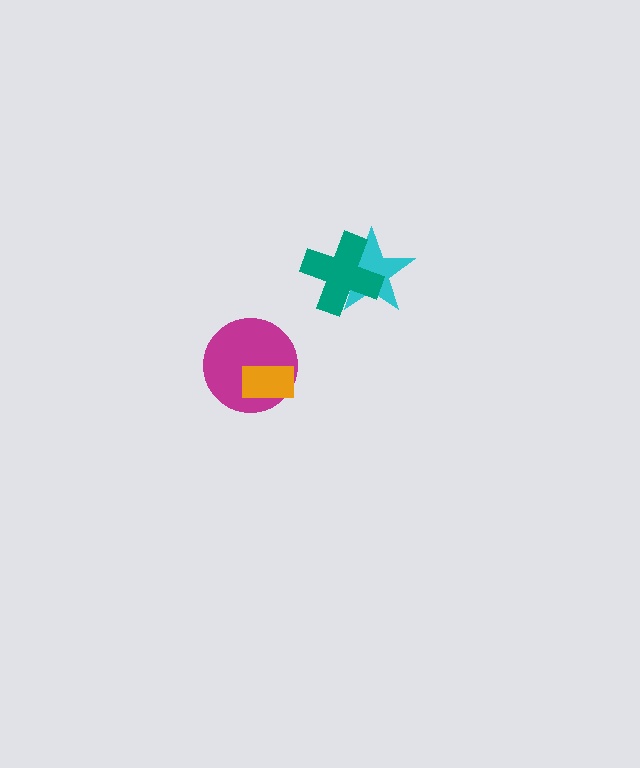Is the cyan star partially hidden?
Yes, it is partially covered by another shape.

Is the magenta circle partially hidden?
Yes, it is partially covered by another shape.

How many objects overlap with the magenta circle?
1 object overlaps with the magenta circle.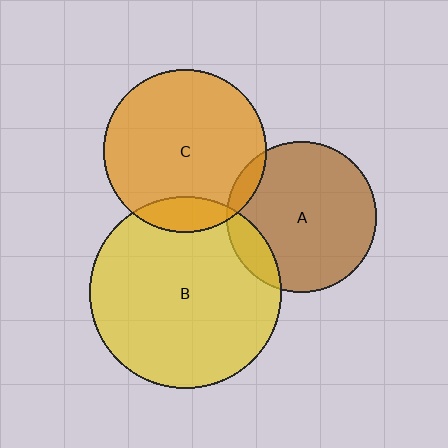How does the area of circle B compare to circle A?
Approximately 1.6 times.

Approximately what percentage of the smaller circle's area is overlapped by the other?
Approximately 5%.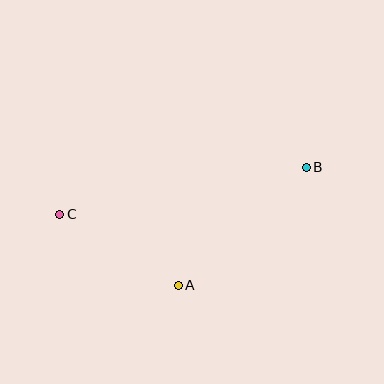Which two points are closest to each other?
Points A and C are closest to each other.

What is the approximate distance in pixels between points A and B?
The distance between A and B is approximately 174 pixels.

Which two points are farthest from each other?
Points B and C are farthest from each other.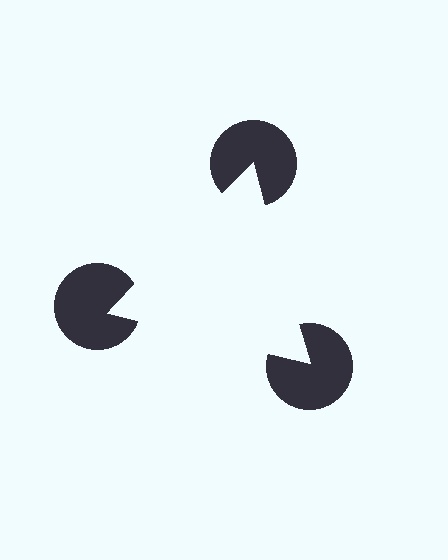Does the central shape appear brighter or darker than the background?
It typically appears slightly brighter than the background, even though no actual brightness change is drawn.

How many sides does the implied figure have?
3 sides.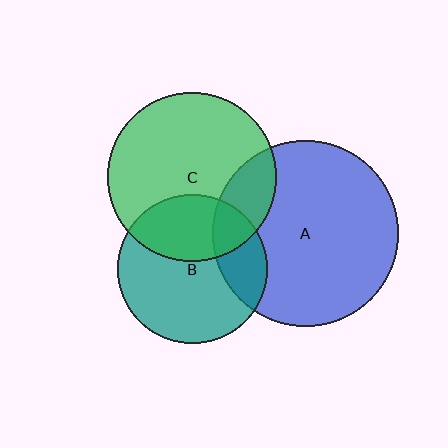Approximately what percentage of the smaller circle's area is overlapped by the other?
Approximately 35%.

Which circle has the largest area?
Circle A (blue).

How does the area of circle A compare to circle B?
Approximately 1.5 times.